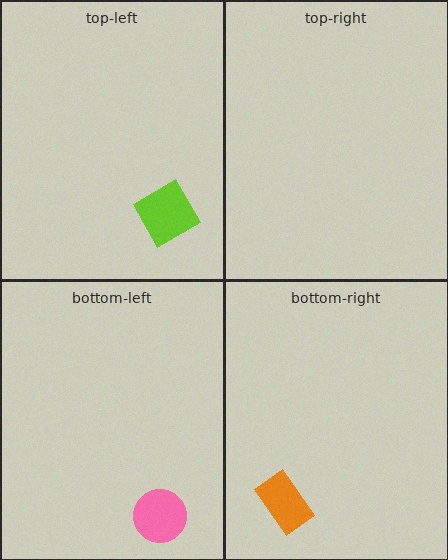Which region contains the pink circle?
The bottom-left region.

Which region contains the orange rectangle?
The bottom-right region.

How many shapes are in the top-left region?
1.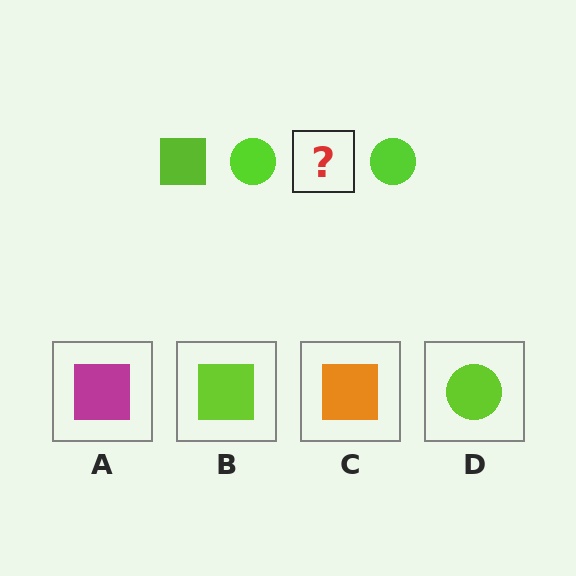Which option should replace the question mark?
Option B.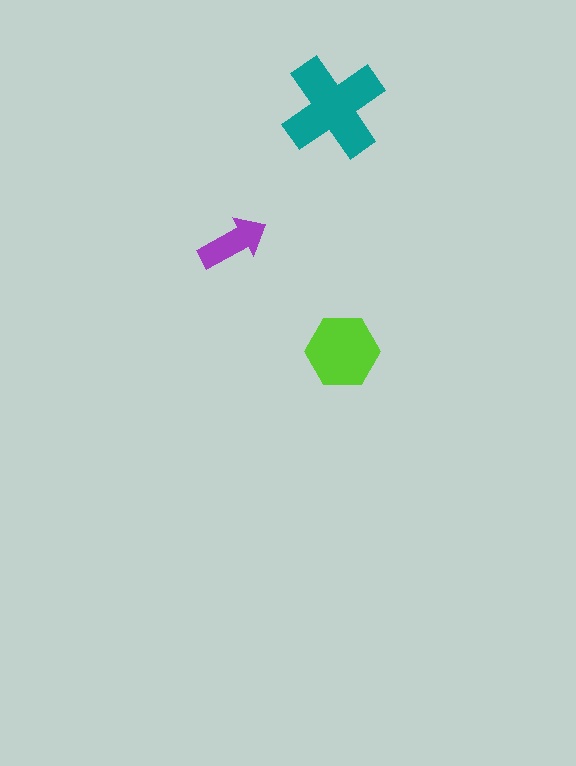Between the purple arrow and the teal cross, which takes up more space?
The teal cross.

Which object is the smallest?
The purple arrow.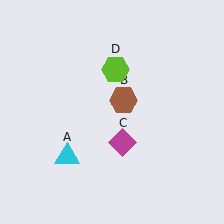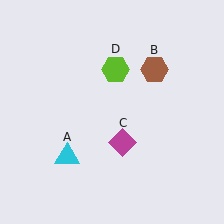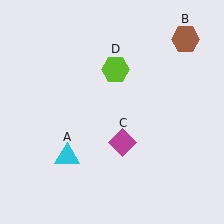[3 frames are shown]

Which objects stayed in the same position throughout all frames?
Cyan triangle (object A) and magenta diamond (object C) and lime hexagon (object D) remained stationary.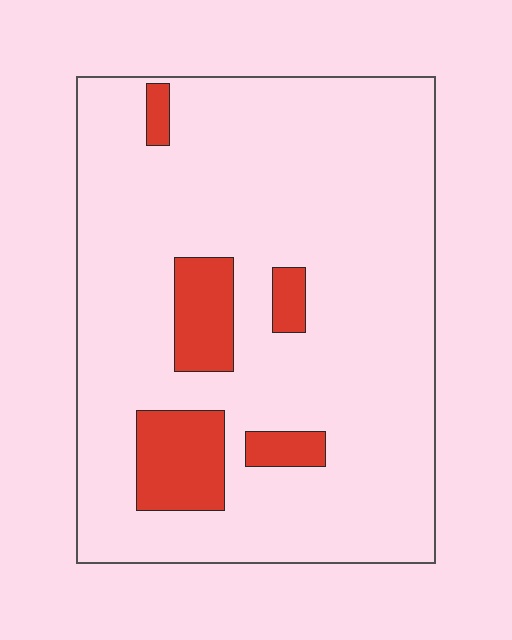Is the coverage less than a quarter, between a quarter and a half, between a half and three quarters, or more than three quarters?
Less than a quarter.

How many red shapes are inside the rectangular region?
5.